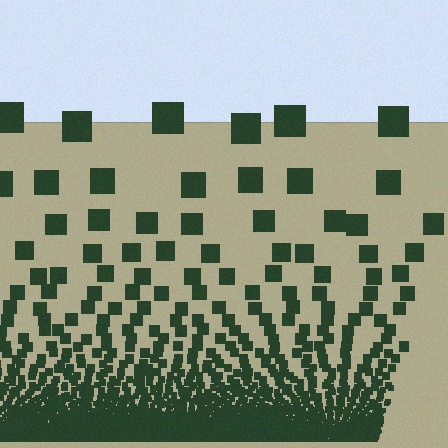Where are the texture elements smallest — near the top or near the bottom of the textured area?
Near the bottom.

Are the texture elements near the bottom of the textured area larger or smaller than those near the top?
Smaller. The gradient is inverted — elements near the bottom are smaller and denser.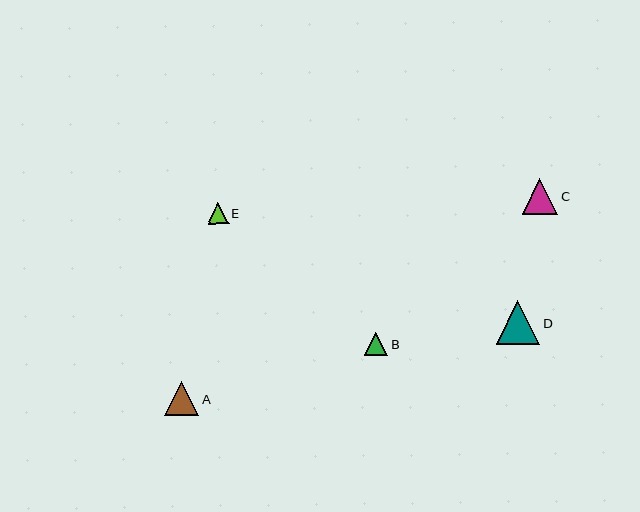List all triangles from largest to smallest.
From largest to smallest: D, C, A, B, E.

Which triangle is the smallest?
Triangle E is the smallest with a size of approximately 21 pixels.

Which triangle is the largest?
Triangle D is the largest with a size of approximately 44 pixels.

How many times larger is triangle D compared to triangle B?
Triangle D is approximately 1.9 times the size of triangle B.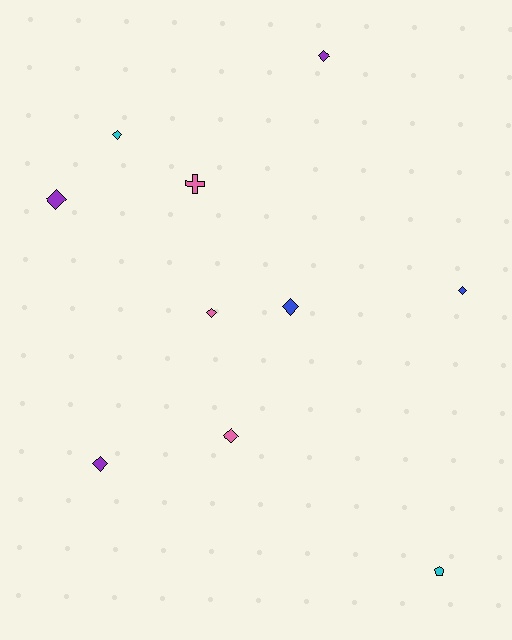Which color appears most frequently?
Pink, with 3 objects.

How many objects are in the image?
There are 10 objects.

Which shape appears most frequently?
Diamond, with 8 objects.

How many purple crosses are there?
There are no purple crosses.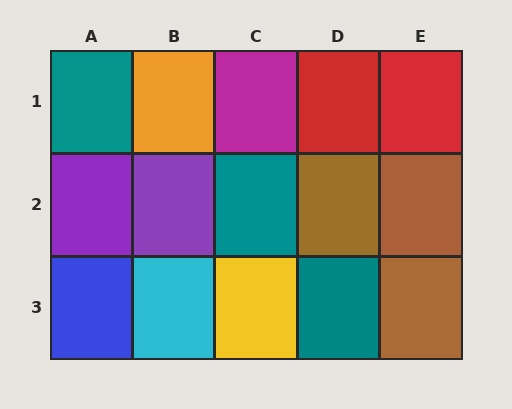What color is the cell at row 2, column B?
Purple.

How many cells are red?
2 cells are red.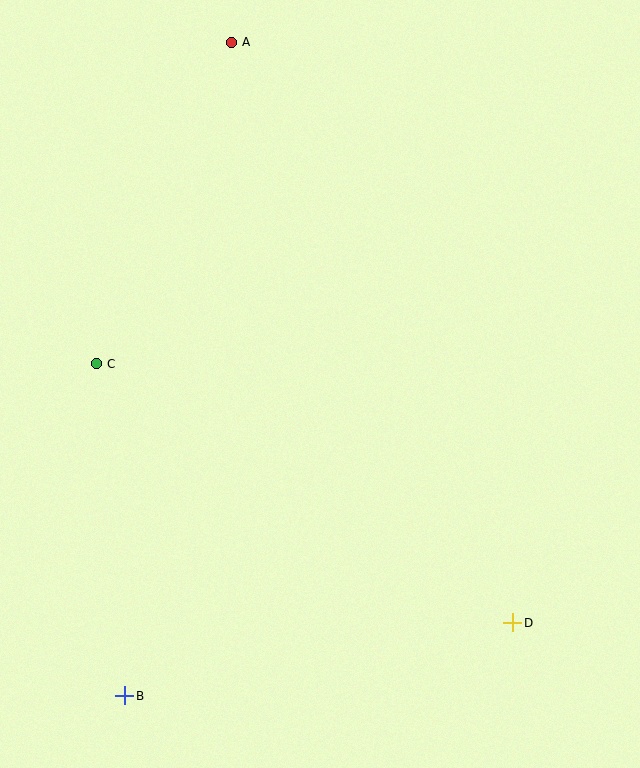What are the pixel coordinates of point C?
Point C is at (96, 364).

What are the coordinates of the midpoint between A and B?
The midpoint between A and B is at (178, 369).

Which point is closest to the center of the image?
Point C at (96, 364) is closest to the center.